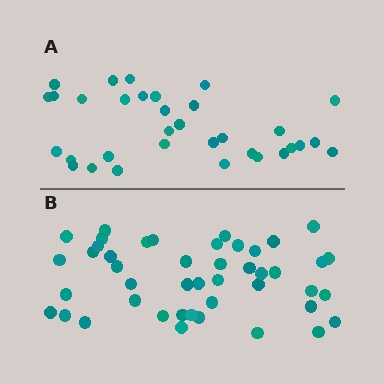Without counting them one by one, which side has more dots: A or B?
Region B (the bottom region) has more dots.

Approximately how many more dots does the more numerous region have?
Region B has roughly 12 or so more dots than region A.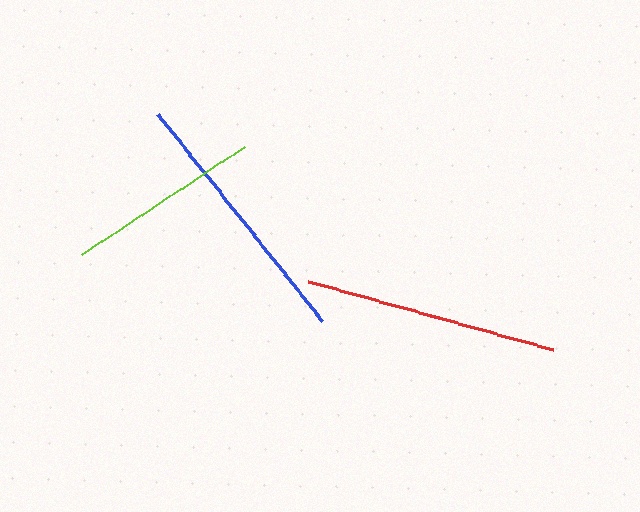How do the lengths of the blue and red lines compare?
The blue and red lines are approximately the same length.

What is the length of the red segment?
The red segment is approximately 254 pixels long.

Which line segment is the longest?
The blue line is the longest at approximately 265 pixels.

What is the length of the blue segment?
The blue segment is approximately 265 pixels long.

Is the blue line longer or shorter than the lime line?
The blue line is longer than the lime line.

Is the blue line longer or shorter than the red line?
The blue line is longer than the red line.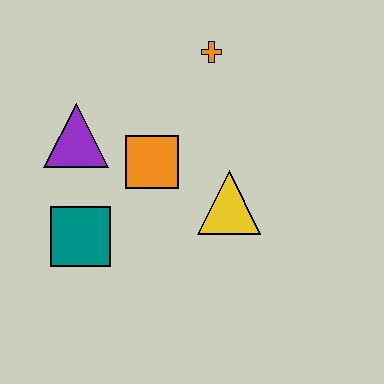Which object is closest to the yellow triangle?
The orange square is closest to the yellow triangle.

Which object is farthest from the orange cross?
The teal square is farthest from the orange cross.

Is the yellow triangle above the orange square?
No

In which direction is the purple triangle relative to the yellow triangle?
The purple triangle is to the left of the yellow triangle.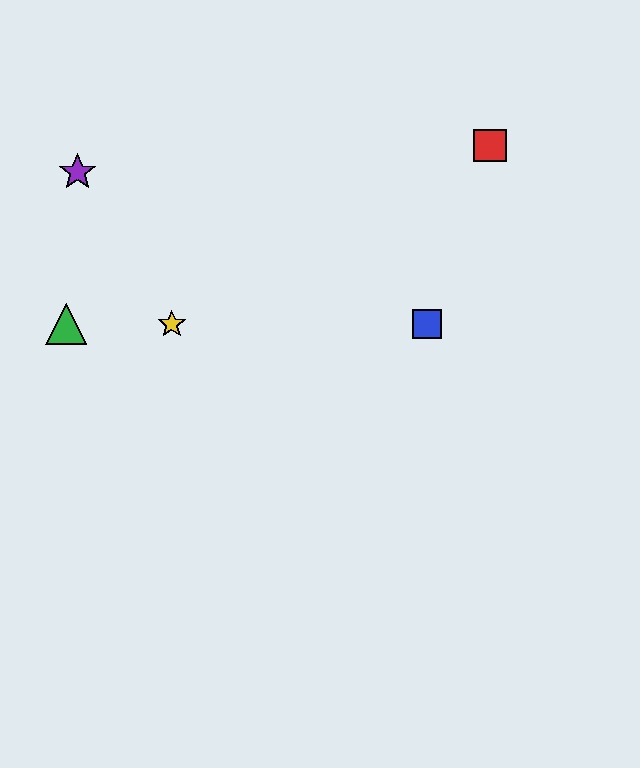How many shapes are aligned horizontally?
3 shapes (the blue square, the green triangle, the yellow star) are aligned horizontally.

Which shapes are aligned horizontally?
The blue square, the green triangle, the yellow star are aligned horizontally.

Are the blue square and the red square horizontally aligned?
No, the blue square is at y≈324 and the red square is at y≈145.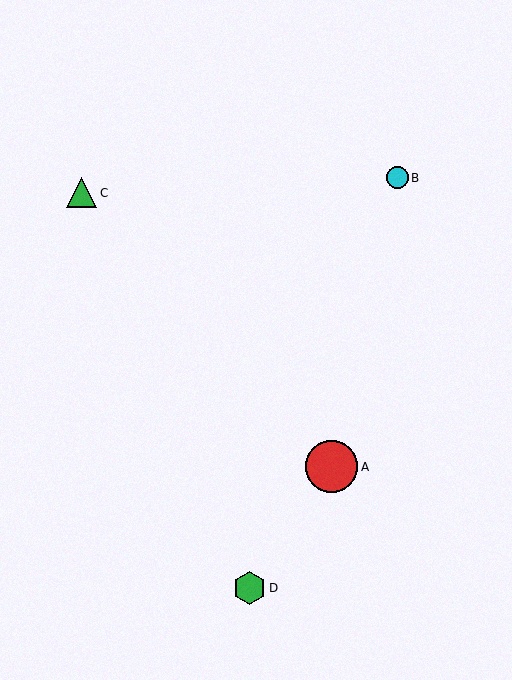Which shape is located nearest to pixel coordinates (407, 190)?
The cyan circle (labeled B) at (397, 178) is nearest to that location.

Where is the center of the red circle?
The center of the red circle is at (332, 467).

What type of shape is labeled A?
Shape A is a red circle.